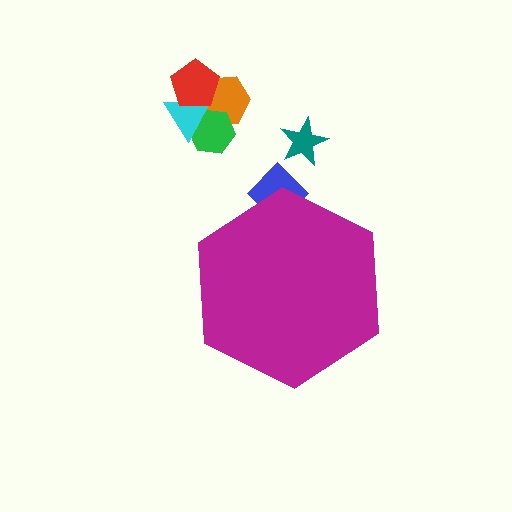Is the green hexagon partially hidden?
No, the green hexagon is fully visible.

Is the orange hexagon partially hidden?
No, the orange hexagon is fully visible.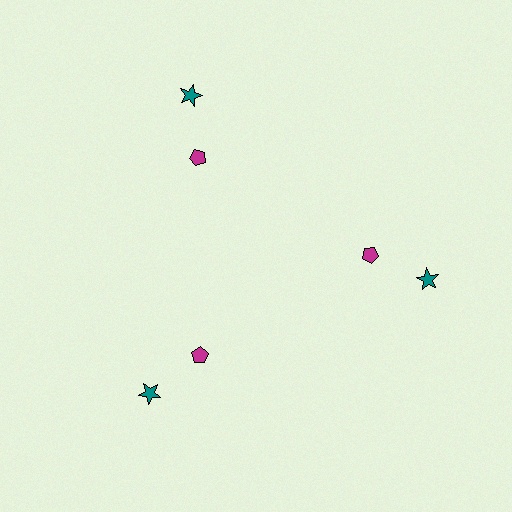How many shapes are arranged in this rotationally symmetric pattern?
There are 6 shapes, arranged in 3 groups of 2.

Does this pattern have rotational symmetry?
Yes, this pattern has 3-fold rotational symmetry. It looks the same after rotating 120 degrees around the center.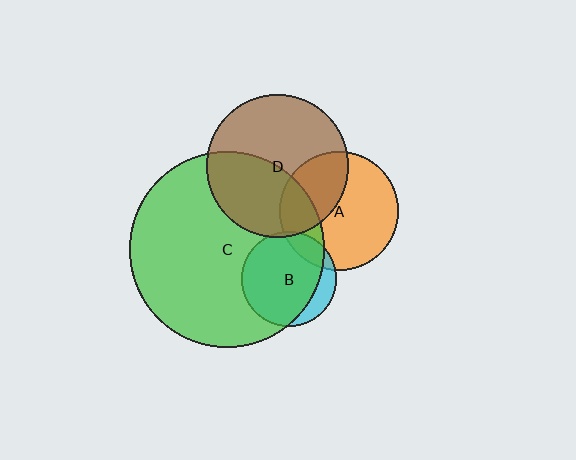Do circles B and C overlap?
Yes.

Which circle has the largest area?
Circle C (green).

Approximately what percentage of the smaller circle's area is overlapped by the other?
Approximately 85%.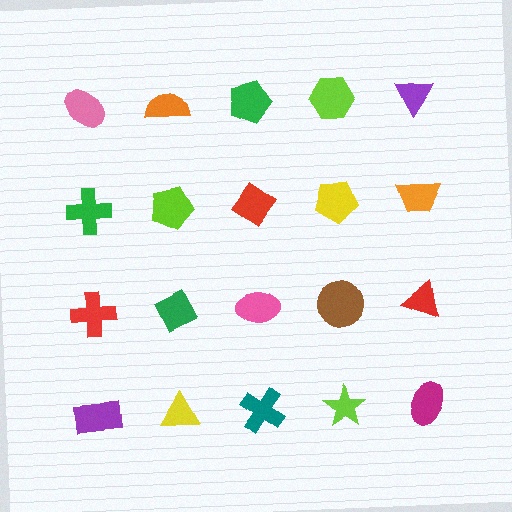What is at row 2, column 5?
An orange trapezoid.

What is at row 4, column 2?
A yellow triangle.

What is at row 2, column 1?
A green cross.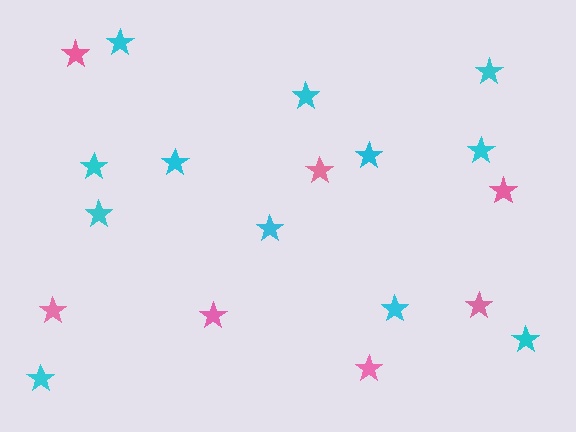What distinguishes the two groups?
There are 2 groups: one group of pink stars (7) and one group of cyan stars (12).